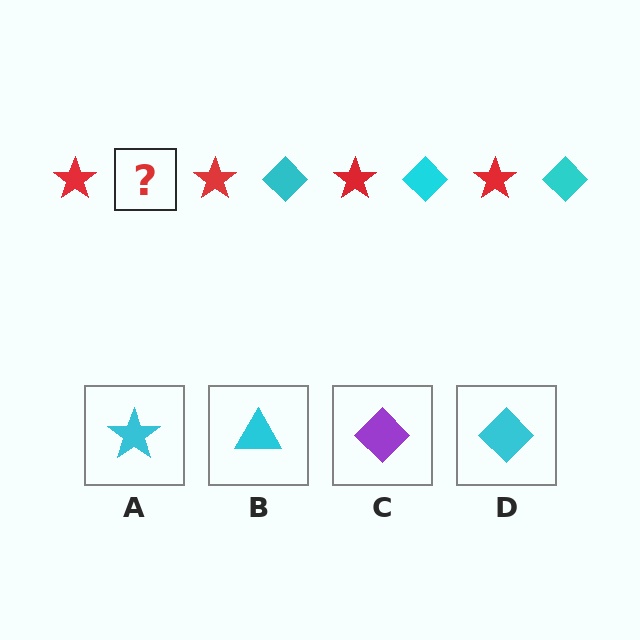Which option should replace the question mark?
Option D.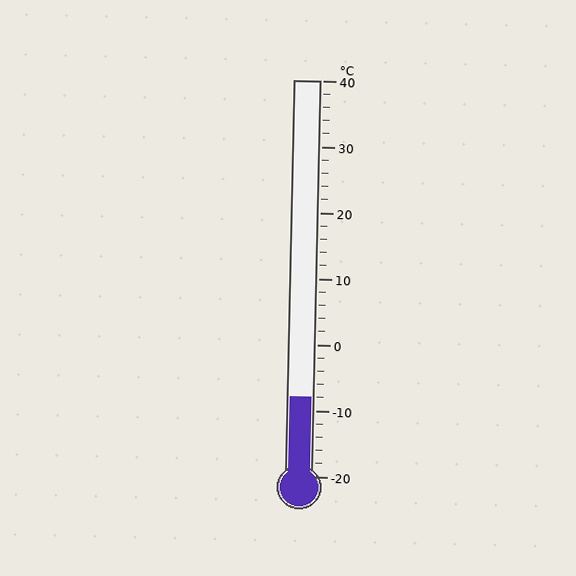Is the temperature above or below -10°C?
The temperature is above -10°C.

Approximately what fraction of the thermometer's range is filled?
The thermometer is filled to approximately 20% of its range.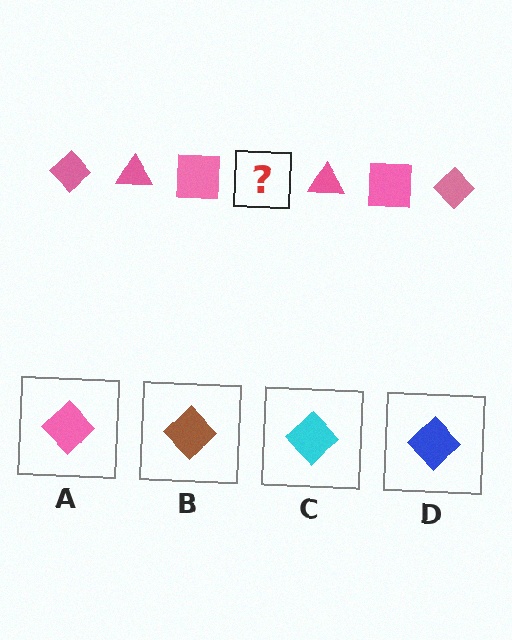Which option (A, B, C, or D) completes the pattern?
A.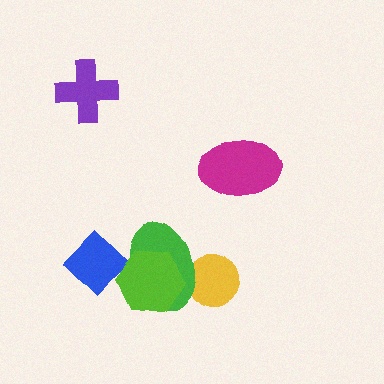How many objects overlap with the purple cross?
0 objects overlap with the purple cross.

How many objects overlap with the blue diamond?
2 objects overlap with the blue diamond.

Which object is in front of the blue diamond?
The lime hexagon is in front of the blue diamond.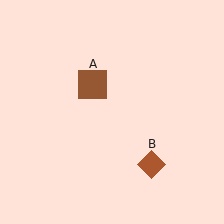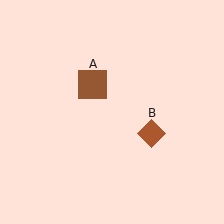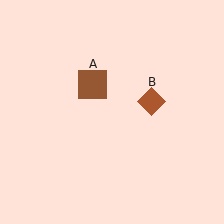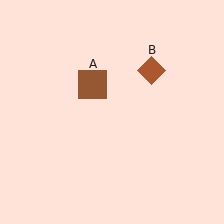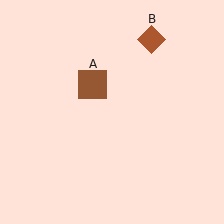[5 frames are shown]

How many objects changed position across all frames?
1 object changed position: brown diamond (object B).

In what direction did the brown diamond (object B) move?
The brown diamond (object B) moved up.